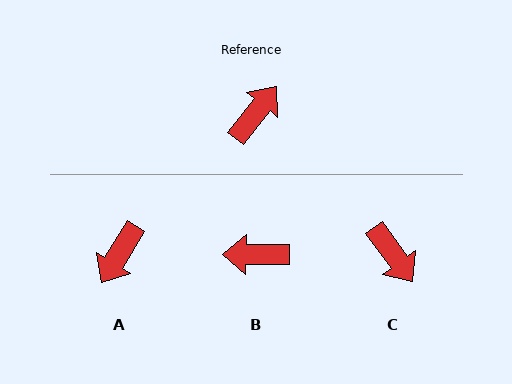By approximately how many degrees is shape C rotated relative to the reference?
Approximately 106 degrees clockwise.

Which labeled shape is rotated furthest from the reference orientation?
A, about 173 degrees away.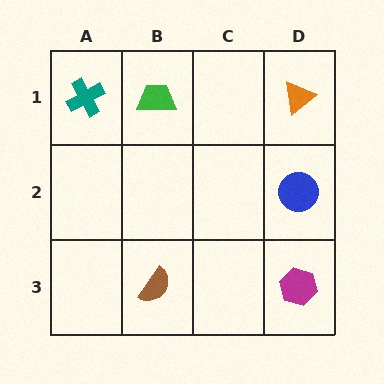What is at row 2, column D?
A blue circle.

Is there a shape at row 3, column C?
No, that cell is empty.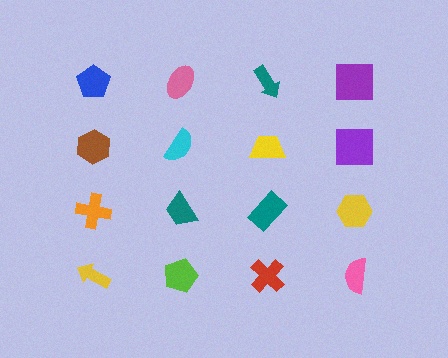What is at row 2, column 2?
A cyan semicircle.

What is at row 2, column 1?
A brown hexagon.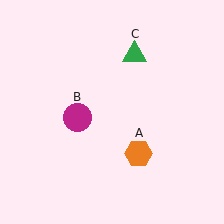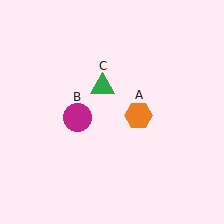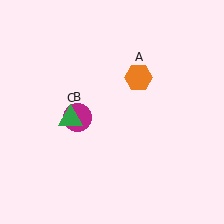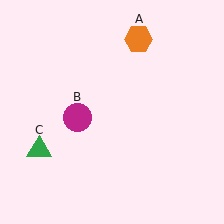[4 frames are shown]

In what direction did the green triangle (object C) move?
The green triangle (object C) moved down and to the left.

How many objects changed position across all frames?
2 objects changed position: orange hexagon (object A), green triangle (object C).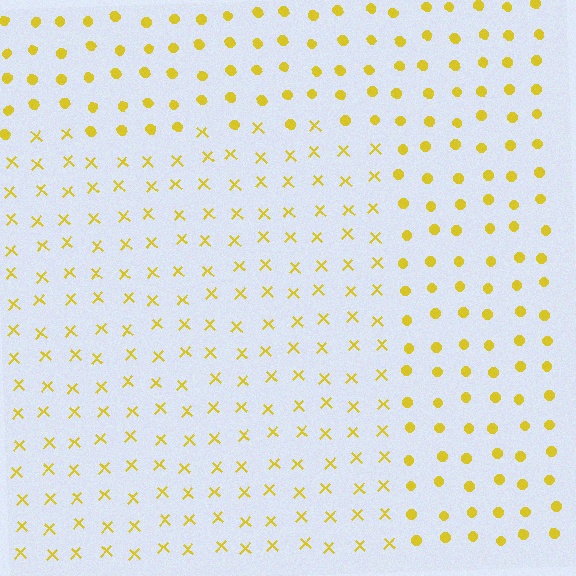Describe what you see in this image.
The image is filled with small yellow elements arranged in a uniform grid. A rectangle-shaped region contains X marks, while the surrounding area contains circles. The boundary is defined purely by the change in element shape.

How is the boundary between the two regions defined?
The boundary is defined by a change in element shape: X marks inside vs. circles outside. All elements share the same color and spacing.